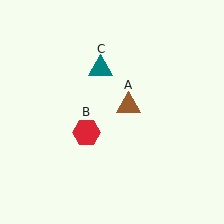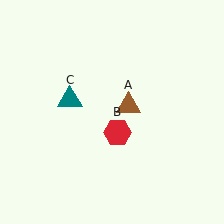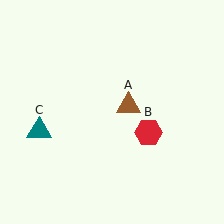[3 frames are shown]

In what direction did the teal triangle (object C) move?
The teal triangle (object C) moved down and to the left.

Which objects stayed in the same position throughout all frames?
Brown triangle (object A) remained stationary.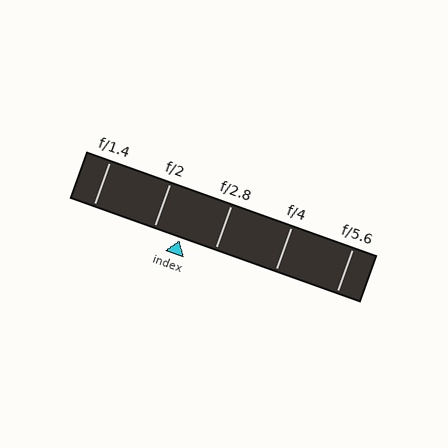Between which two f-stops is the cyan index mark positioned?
The index mark is between f/2 and f/2.8.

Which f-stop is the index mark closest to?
The index mark is closest to f/2.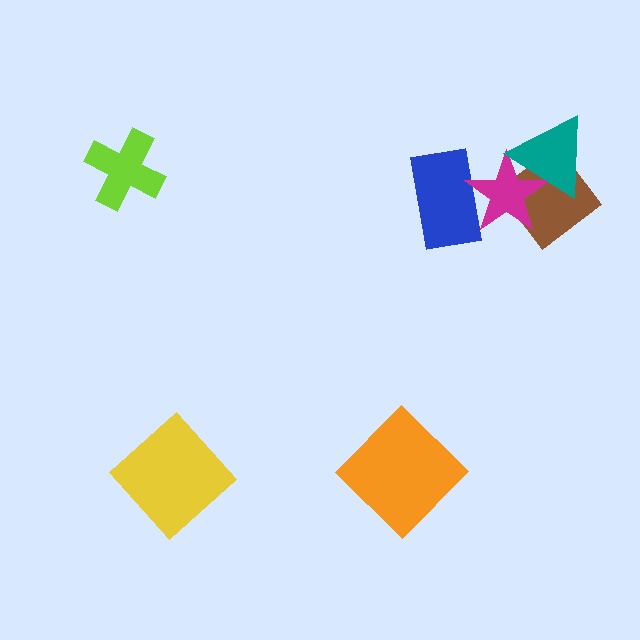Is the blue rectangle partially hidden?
Yes, it is partially covered by another shape.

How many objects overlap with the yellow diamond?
0 objects overlap with the yellow diamond.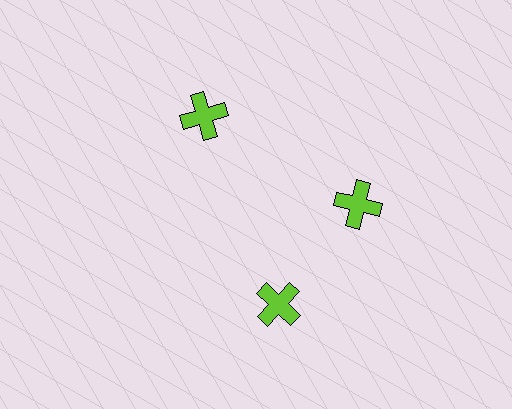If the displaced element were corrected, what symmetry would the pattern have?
It would have 3-fold rotational symmetry — the pattern would map onto itself every 120 degrees.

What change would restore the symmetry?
The symmetry would be restored by rotating it back into even spacing with its neighbors so that all 3 crosses sit at equal angles and equal distance from the center.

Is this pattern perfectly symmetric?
No. The 3 lime crosses are arranged in a ring, but one element near the 7 o'clock position is rotated out of alignment along the ring, breaking the 3-fold rotational symmetry.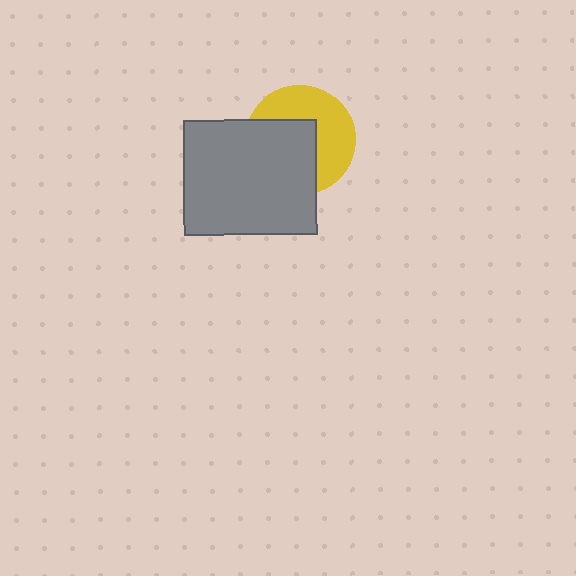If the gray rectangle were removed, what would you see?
You would see the complete yellow circle.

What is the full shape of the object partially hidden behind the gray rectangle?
The partially hidden object is a yellow circle.